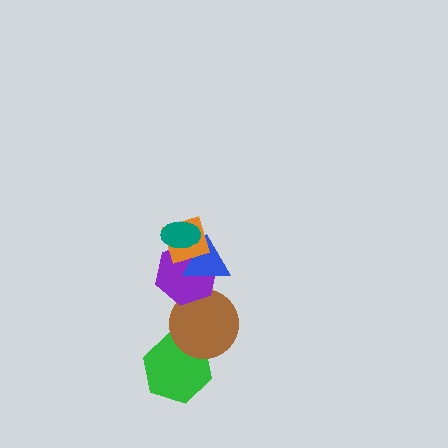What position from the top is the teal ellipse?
The teal ellipse is 1st from the top.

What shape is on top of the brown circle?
The purple hexagon is on top of the brown circle.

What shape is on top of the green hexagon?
The brown circle is on top of the green hexagon.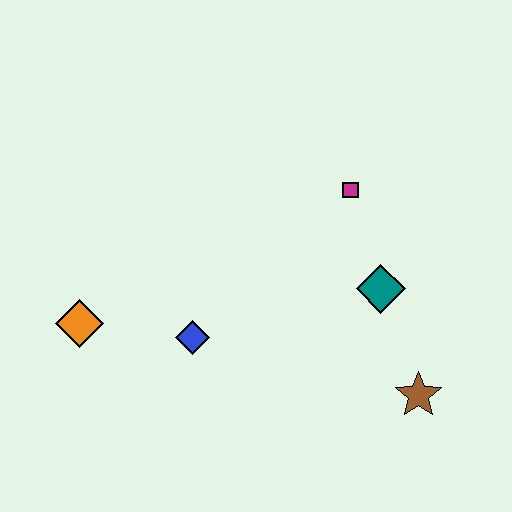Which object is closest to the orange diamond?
The blue diamond is closest to the orange diamond.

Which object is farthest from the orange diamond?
The brown star is farthest from the orange diamond.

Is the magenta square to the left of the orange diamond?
No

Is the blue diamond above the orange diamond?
No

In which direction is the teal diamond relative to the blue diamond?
The teal diamond is to the right of the blue diamond.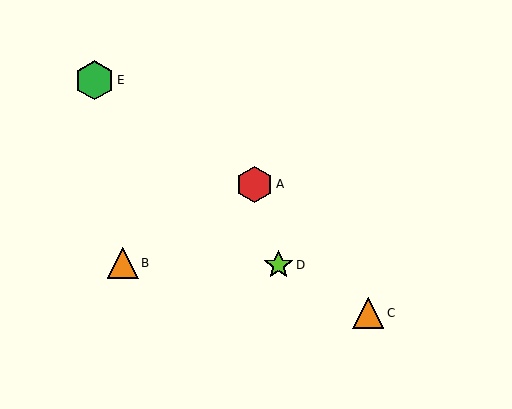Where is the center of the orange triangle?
The center of the orange triangle is at (368, 313).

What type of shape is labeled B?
Shape B is an orange triangle.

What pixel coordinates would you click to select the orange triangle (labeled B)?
Click at (123, 263) to select the orange triangle B.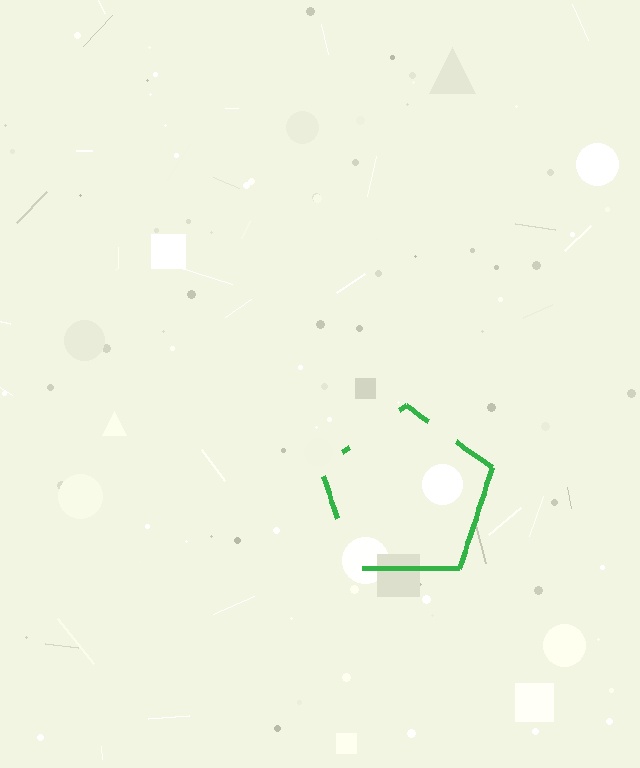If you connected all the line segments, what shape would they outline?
They would outline a pentagon.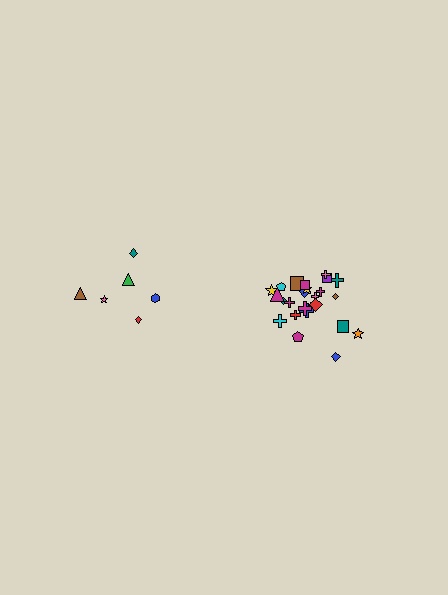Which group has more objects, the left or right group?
The right group.